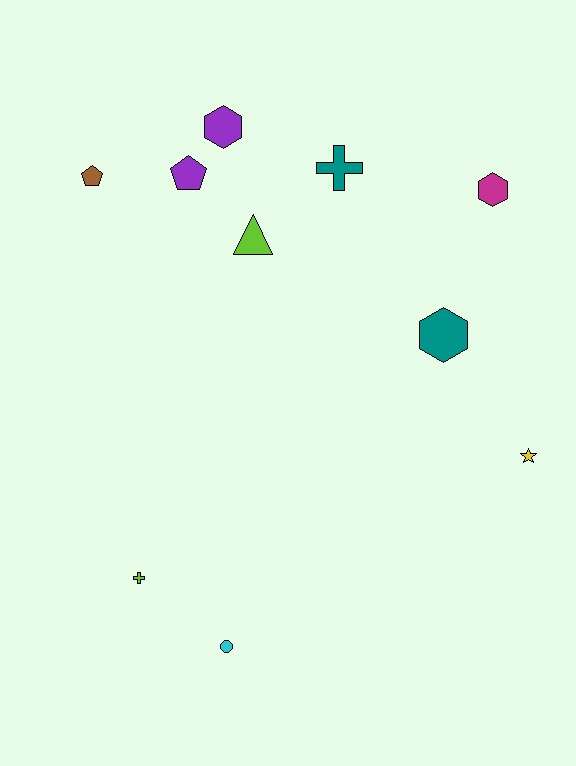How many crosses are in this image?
There are 2 crosses.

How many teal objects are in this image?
There are 2 teal objects.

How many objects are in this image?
There are 10 objects.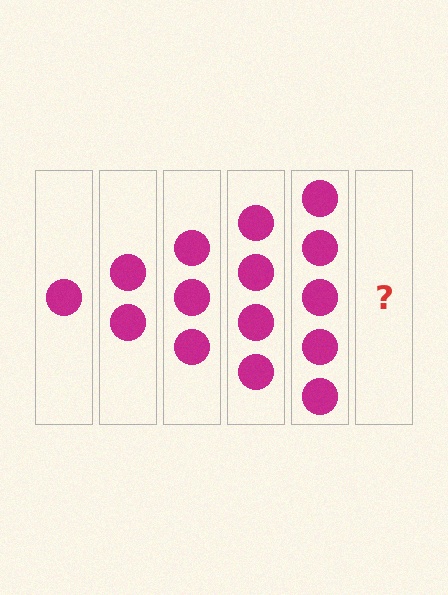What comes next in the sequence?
The next element should be 6 circles.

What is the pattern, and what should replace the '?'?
The pattern is that each step adds one more circle. The '?' should be 6 circles.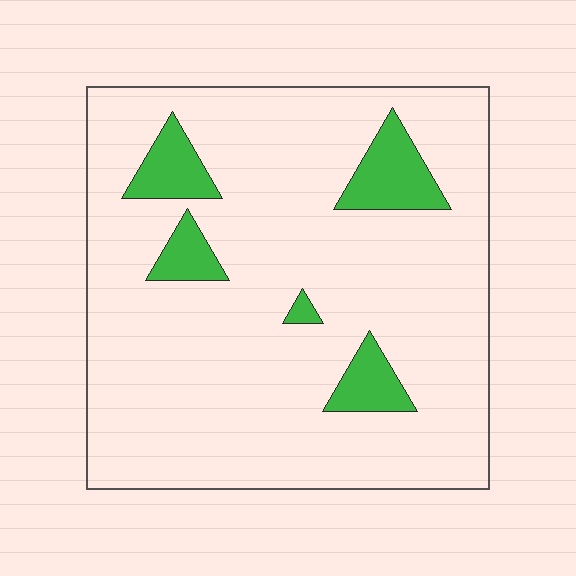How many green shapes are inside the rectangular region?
5.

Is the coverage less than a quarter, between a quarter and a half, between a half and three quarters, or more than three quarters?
Less than a quarter.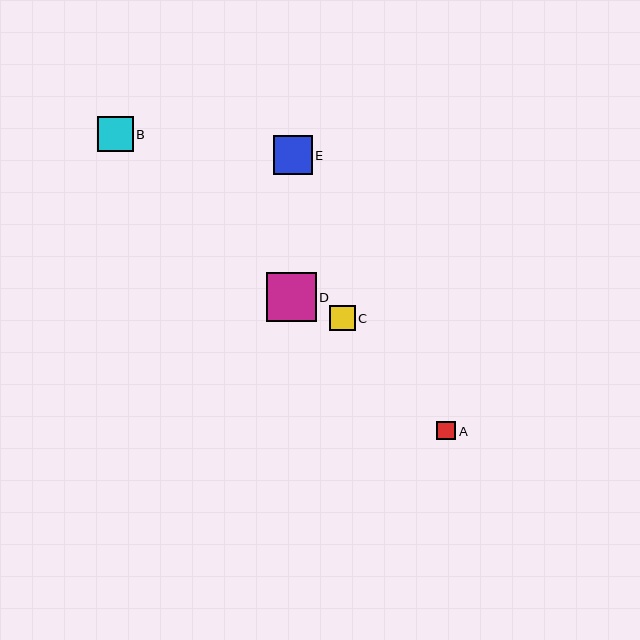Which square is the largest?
Square D is the largest with a size of approximately 49 pixels.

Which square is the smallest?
Square A is the smallest with a size of approximately 19 pixels.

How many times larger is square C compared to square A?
Square C is approximately 1.3 times the size of square A.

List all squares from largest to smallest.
From largest to smallest: D, E, B, C, A.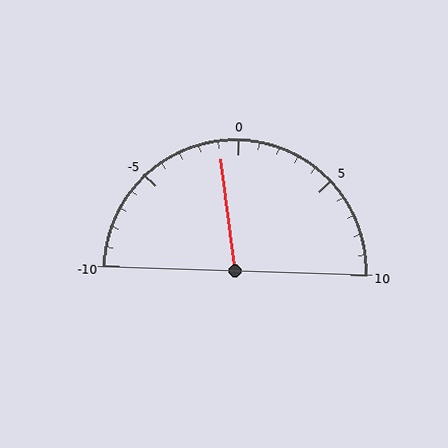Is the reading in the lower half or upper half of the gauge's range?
The reading is in the lower half of the range (-10 to 10).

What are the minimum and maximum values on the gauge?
The gauge ranges from -10 to 10.